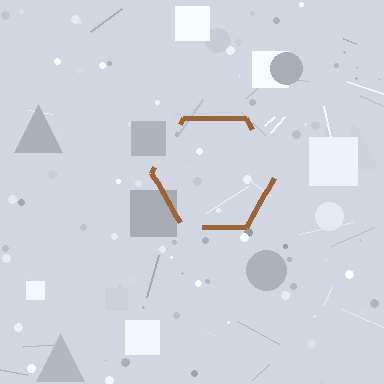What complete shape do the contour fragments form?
The contour fragments form a hexagon.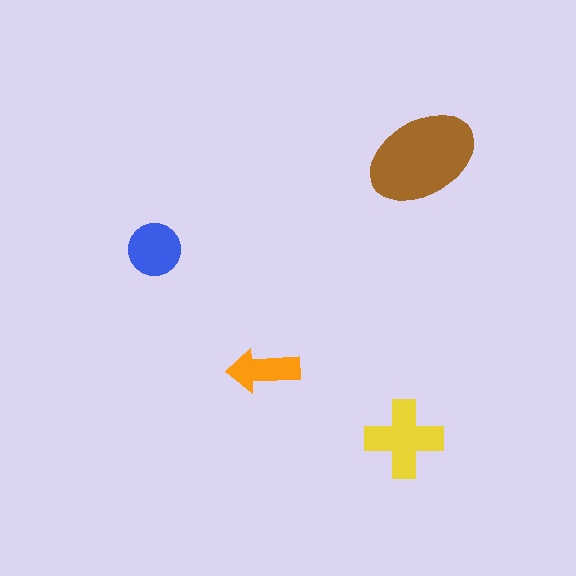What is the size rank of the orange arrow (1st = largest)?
4th.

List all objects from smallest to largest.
The orange arrow, the blue circle, the yellow cross, the brown ellipse.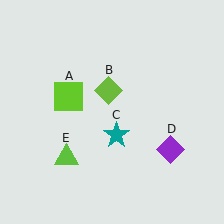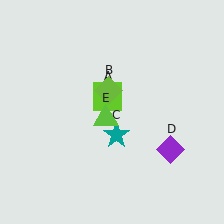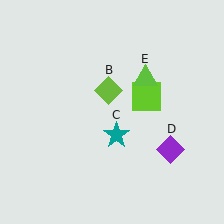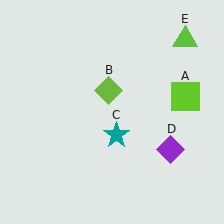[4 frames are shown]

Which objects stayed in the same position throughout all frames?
Lime diamond (object B) and teal star (object C) and purple diamond (object D) remained stationary.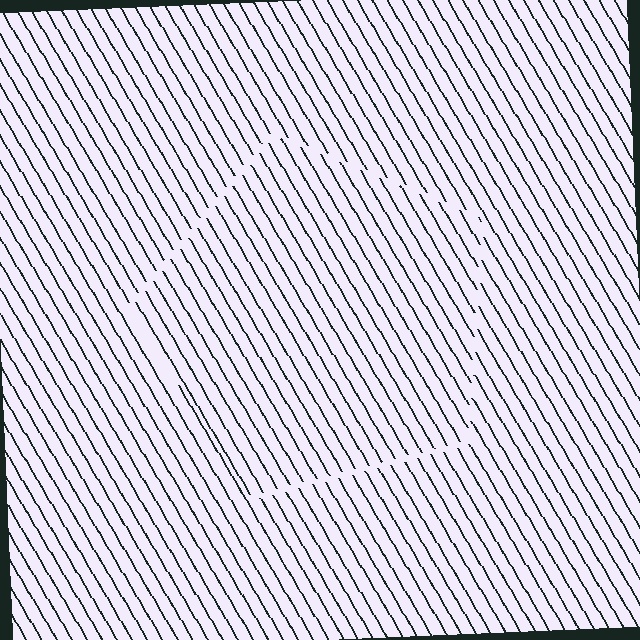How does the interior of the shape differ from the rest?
The interior of the shape contains the same grating, shifted by half a period — the contour is defined by the phase discontinuity where line-ends from the inner and outer gratings abut.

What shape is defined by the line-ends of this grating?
An illusory pentagon. The interior of the shape contains the same grating, shifted by half a period — the contour is defined by the phase discontinuity where line-ends from the inner and outer gratings abut.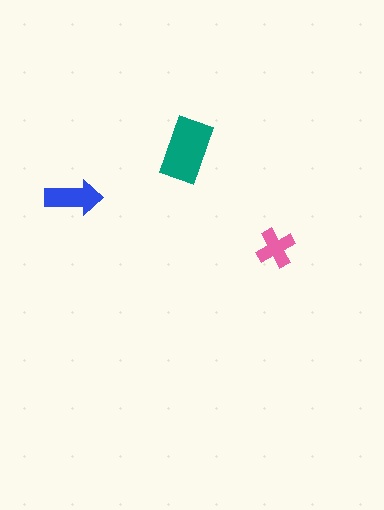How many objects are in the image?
There are 3 objects in the image.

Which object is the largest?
The teal rectangle.